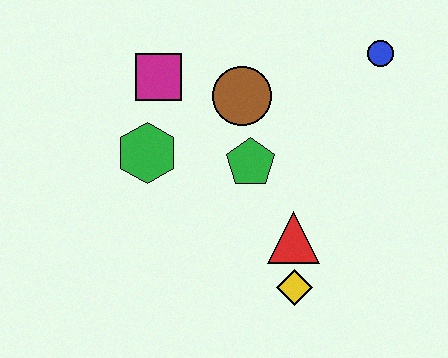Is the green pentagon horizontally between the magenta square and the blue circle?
Yes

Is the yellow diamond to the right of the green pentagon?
Yes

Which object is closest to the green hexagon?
The magenta square is closest to the green hexagon.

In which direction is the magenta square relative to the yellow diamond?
The magenta square is above the yellow diamond.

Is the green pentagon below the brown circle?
Yes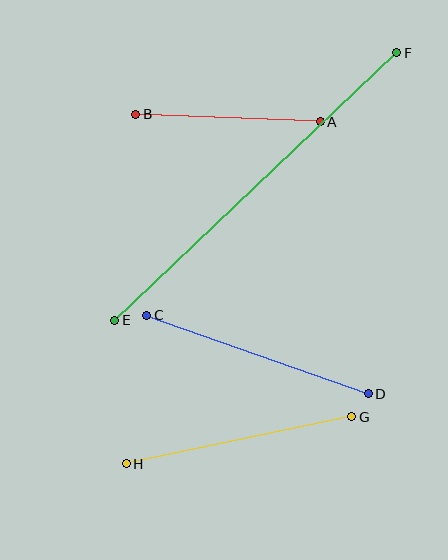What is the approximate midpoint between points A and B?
The midpoint is at approximately (228, 118) pixels.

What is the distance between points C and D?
The distance is approximately 235 pixels.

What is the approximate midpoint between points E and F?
The midpoint is at approximately (256, 187) pixels.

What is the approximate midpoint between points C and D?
The midpoint is at approximately (257, 355) pixels.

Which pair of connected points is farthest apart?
Points E and F are farthest apart.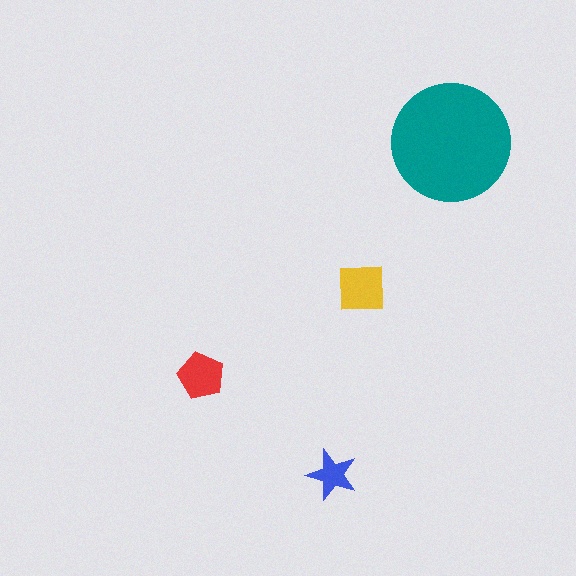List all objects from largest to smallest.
The teal circle, the yellow square, the red pentagon, the blue star.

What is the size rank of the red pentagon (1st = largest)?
3rd.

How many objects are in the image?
There are 4 objects in the image.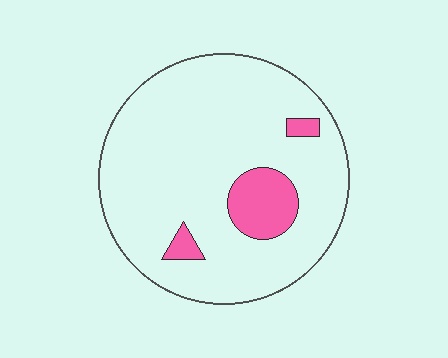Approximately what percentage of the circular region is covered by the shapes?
Approximately 10%.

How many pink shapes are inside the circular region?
3.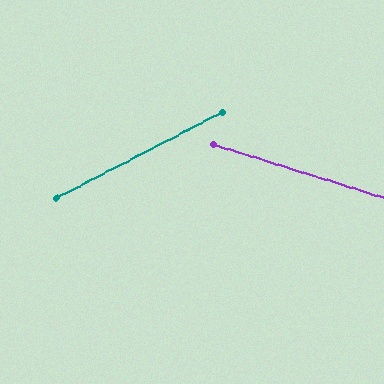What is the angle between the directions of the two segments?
Approximately 45 degrees.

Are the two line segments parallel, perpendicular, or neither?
Neither parallel nor perpendicular — they differ by about 45°.